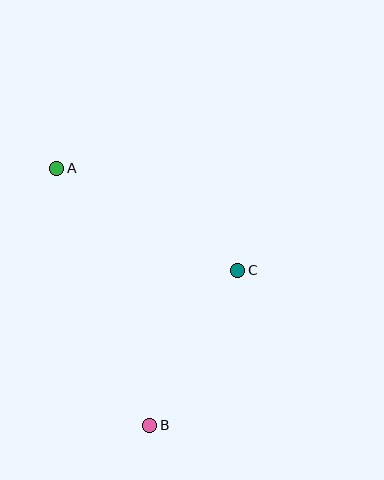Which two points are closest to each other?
Points B and C are closest to each other.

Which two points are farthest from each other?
Points A and B are farthest from each other.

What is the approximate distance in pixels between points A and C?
The distance between A and C is approximately 208 pixels.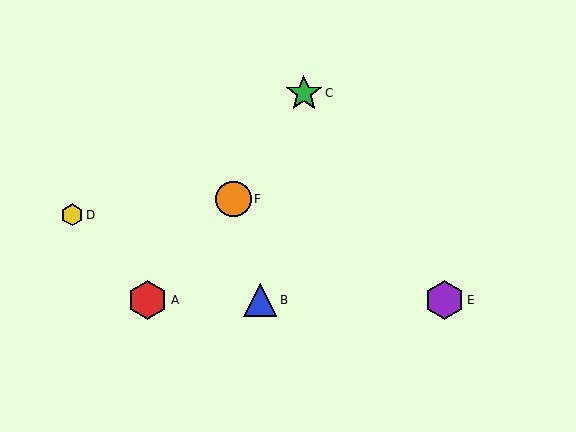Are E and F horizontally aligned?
No, E is at y≈300 and F is at y≈199.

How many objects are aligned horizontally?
3 objects (A, B, E) are aligned horizontally.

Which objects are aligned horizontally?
Objects A, B, E are aligned horizontally.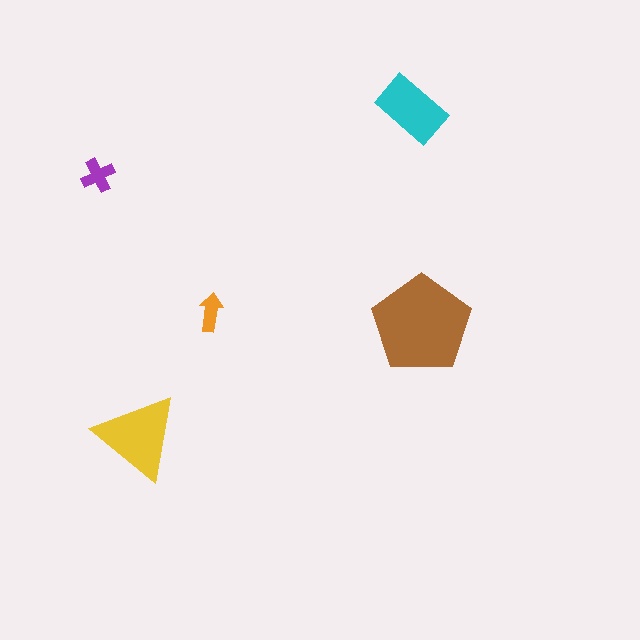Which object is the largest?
The brown pentagon.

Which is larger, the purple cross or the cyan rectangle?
The cyan rectangle.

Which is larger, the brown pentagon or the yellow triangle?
The brown pentagon.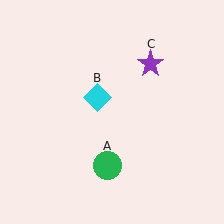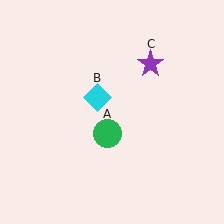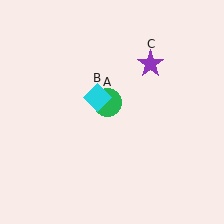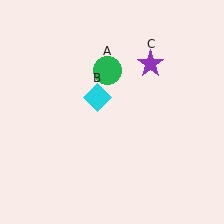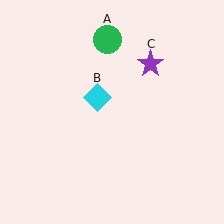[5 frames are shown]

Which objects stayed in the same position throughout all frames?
Cyan diamond (object B) and purple star (object C) remained stationary.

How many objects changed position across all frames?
1 object changed position: green circle (object A).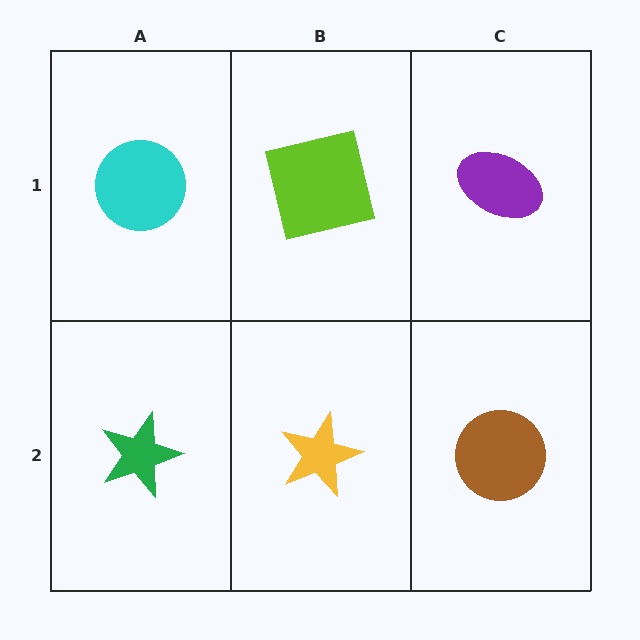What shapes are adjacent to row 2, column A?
A cyan circle (row 1, column A), a yellow star (row 2, column B).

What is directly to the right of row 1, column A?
A lime square.